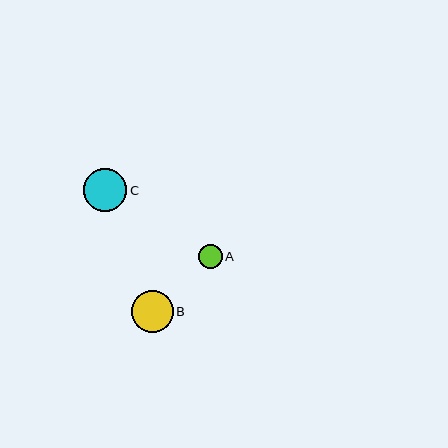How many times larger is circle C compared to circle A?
Circle C is approximately 1.8 times the size of circle A.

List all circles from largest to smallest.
From largest to smallest: C, B, A.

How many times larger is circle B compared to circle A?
Circle B is approximately 1.7 times the size of circle A.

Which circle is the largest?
Circle C is the largest with a size of approximately 43 pixels.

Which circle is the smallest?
Circle A is the smallest with a size of approximately 24 pixels.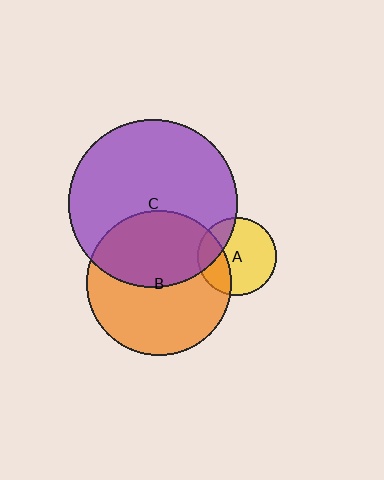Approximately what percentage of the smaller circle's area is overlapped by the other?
Approximately 30%.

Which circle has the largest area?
Circle C (purple).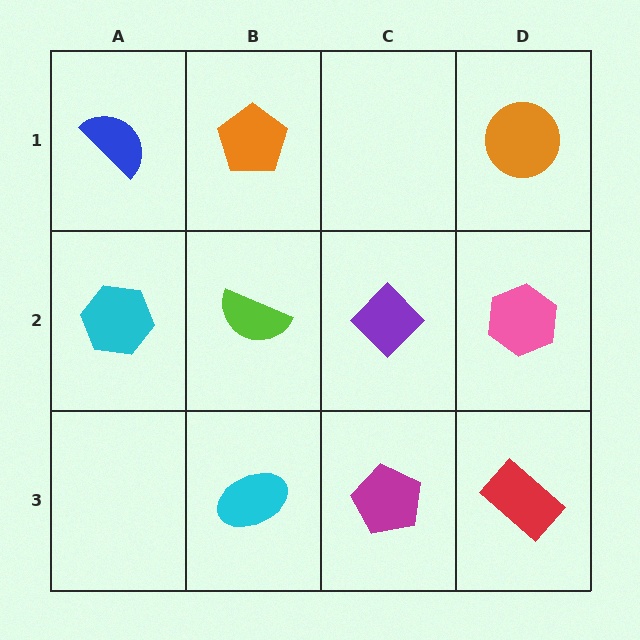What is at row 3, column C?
A magenta pentagon.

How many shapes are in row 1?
3 shapes.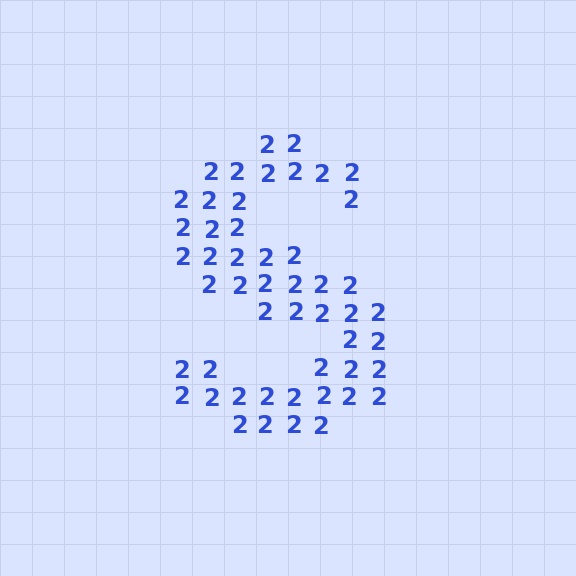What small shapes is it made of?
It is made of small digit 2's.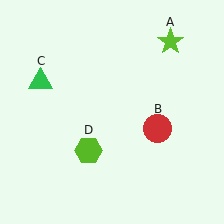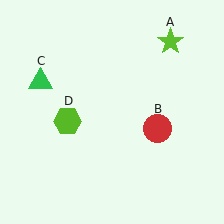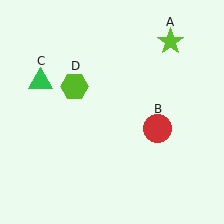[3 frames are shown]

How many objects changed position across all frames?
1 object changed position: lime hexagon (object D).